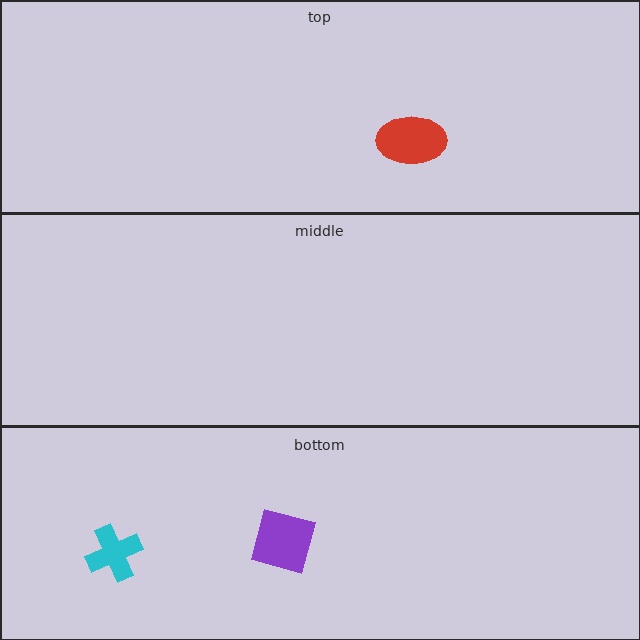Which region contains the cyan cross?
The bottom region.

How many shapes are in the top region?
1.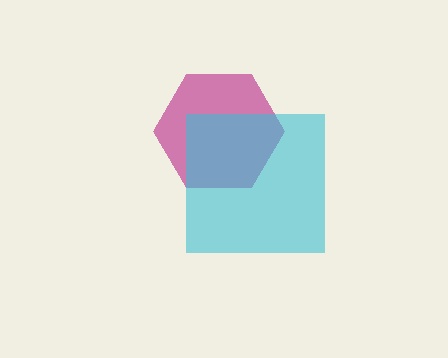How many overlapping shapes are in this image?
There are 2 overlapping shapes in the image.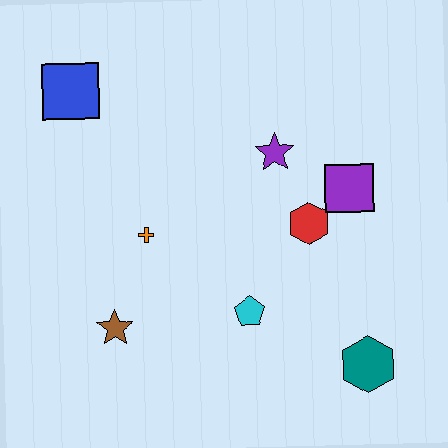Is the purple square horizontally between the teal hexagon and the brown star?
Yes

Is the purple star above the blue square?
No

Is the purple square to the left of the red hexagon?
No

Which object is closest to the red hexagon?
The purple square is closest to the red hexagon.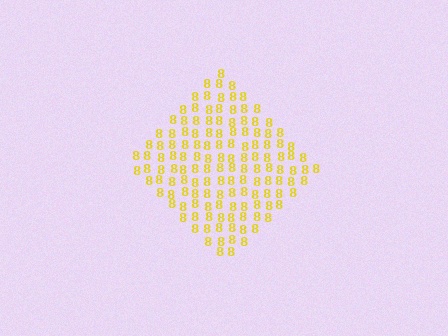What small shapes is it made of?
It is made of small digit 8's.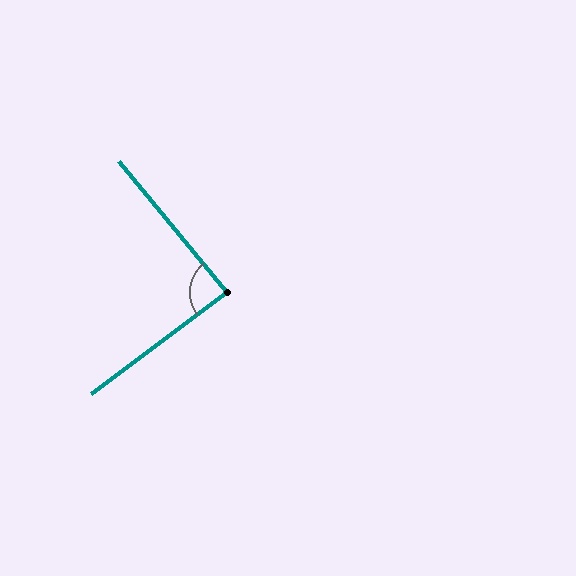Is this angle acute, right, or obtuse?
It is approximately a right angle.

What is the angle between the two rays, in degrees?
Approximately 88 degrees.